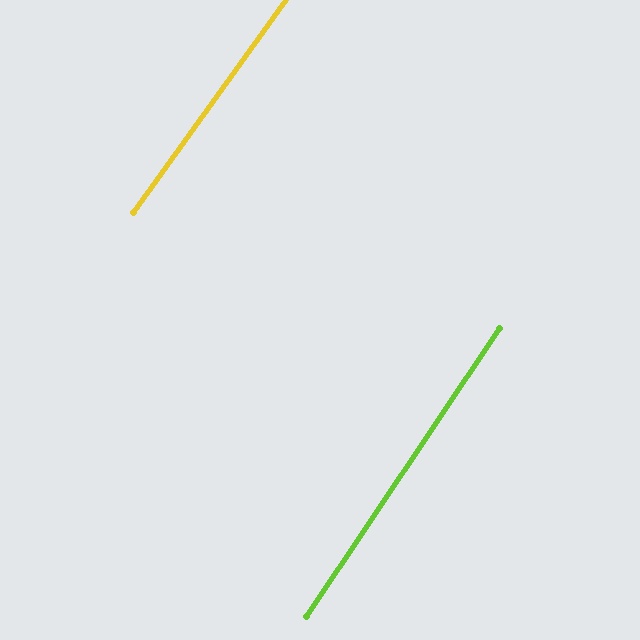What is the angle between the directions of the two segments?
Approximately 2 degrees.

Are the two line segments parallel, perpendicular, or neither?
Parallel — their directions differ by only 1.6°.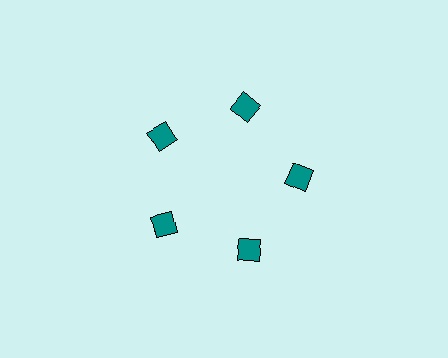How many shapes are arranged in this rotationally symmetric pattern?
There are 5 shapes, arranged in 5 groups of 1.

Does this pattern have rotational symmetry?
Yes, this pattern has 5-fold rotational symmetry. It looks the same after rotating 72 degrees around the center.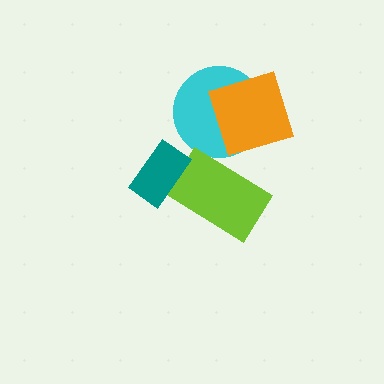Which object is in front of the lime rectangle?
The teal rectangle is in front of the lime rectangle.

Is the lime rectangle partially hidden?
Yes, it is partially covered by another shape.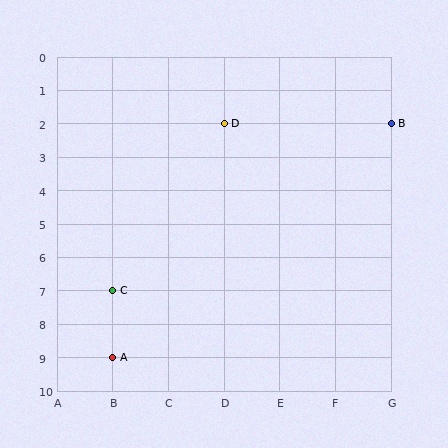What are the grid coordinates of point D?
Point D is at grid coordinates (D, 2).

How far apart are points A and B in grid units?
Points A and B are 5 columns and 7 rows apart (about 8.6 grid units diagonally).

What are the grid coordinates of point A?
Point A is at grid coordinates (B, 9).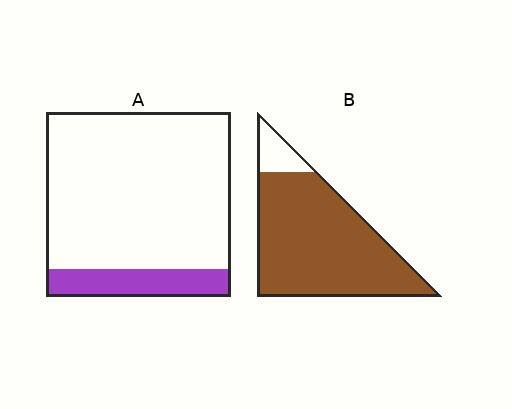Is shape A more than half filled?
No.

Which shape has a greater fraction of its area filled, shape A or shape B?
Shape B.